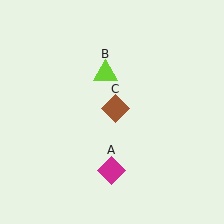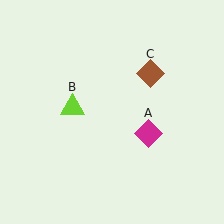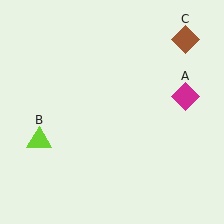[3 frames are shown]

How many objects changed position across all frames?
3 objects changed position: magenta diamond (object A), lime triangle (object B), brown diamond (object C).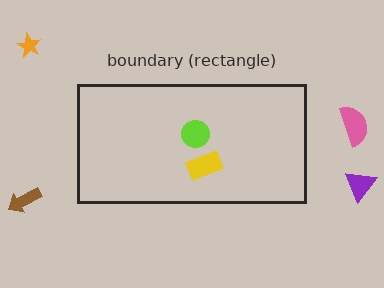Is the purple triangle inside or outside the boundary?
Outside.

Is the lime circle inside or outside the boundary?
Inside.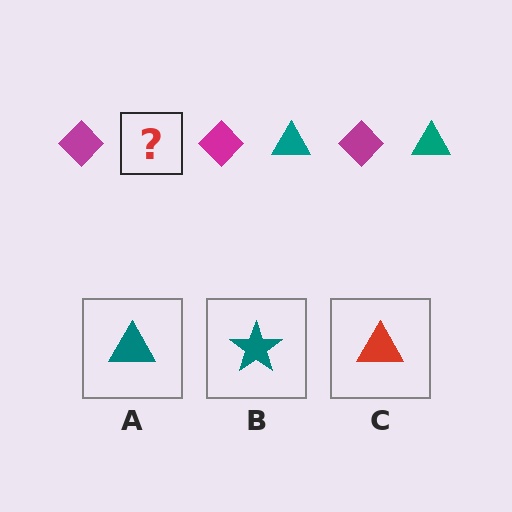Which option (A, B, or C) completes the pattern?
A.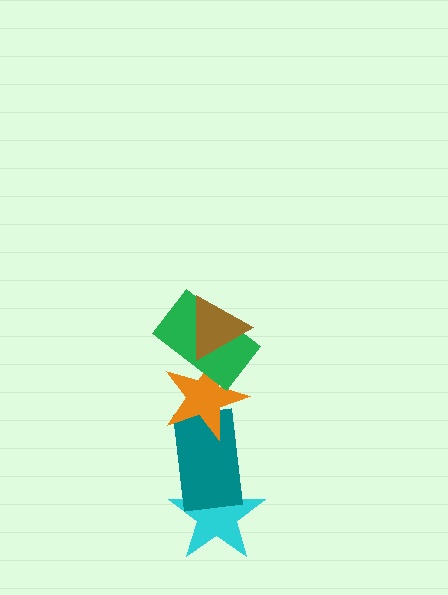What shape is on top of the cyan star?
The teal rectangle is on top of the cyan star.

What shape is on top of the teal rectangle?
The orange star is on top of the teal rectangle.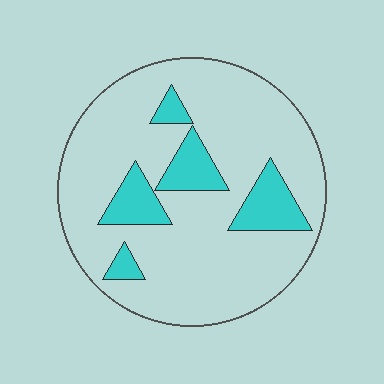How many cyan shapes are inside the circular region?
5.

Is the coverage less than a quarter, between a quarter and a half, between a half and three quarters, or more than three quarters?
Less than a quarter.